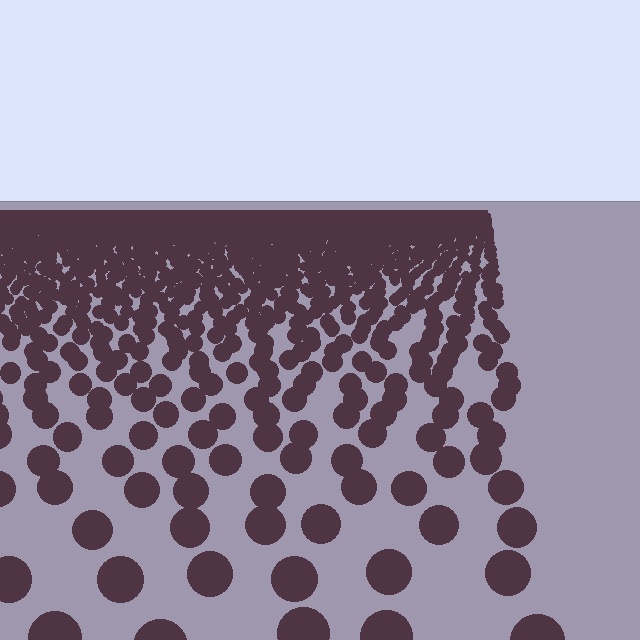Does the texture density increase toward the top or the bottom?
Density increases toward the top.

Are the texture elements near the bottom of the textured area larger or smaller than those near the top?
Larger. Near the bottom, elements are closer to the viewer and appear at a bigger on-screen size.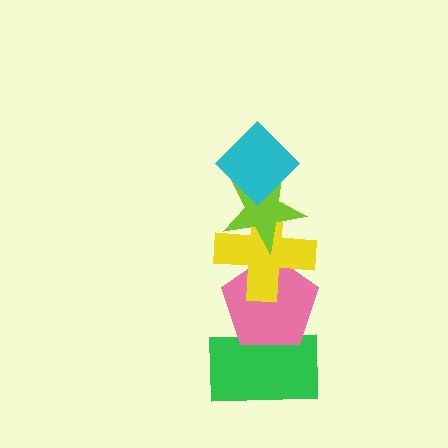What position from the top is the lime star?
The lime star is 2nd from the top.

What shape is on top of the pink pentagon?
The yellow cross is on top of the pink pentagon.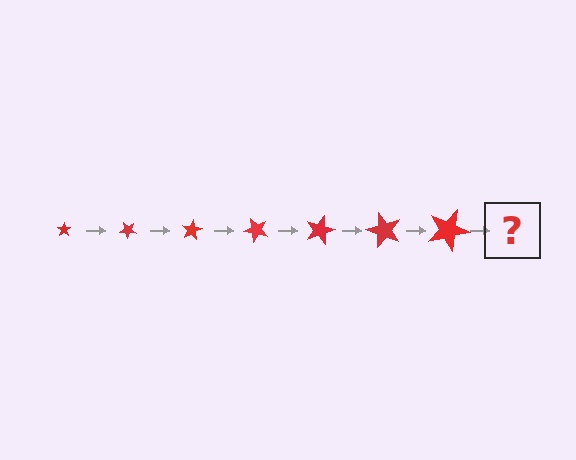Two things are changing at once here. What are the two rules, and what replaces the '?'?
The two rules are that the star grows larger each step and it rotates 40 degrees each step. The '?' should be a star, larger than the previous one and rotated 280 degrees from the start.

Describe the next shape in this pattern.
It should be a star, larger than the previous one and rotated 280 degrees from the start.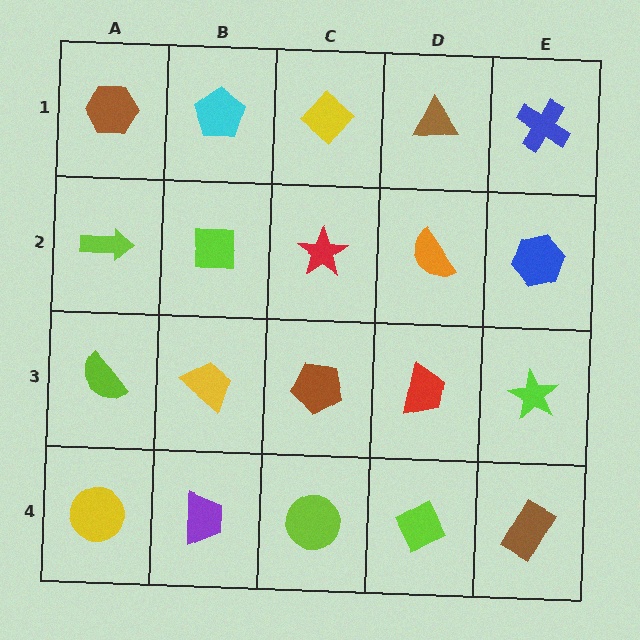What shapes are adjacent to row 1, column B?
A lime square (row 2, column B), a brown hexagon (row 1, column A), a yellow diamond (row 1, column C).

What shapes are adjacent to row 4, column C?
A brown pentagon (row 3, column C), a purple trapezoid (row 4, column B), a lime diamond (row 4, column D).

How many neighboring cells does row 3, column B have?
4.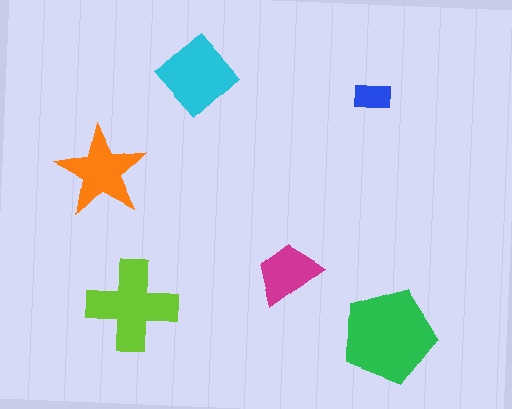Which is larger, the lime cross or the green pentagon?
The green pentagon.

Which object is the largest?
The green pentagon.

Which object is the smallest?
The blue rectangle.